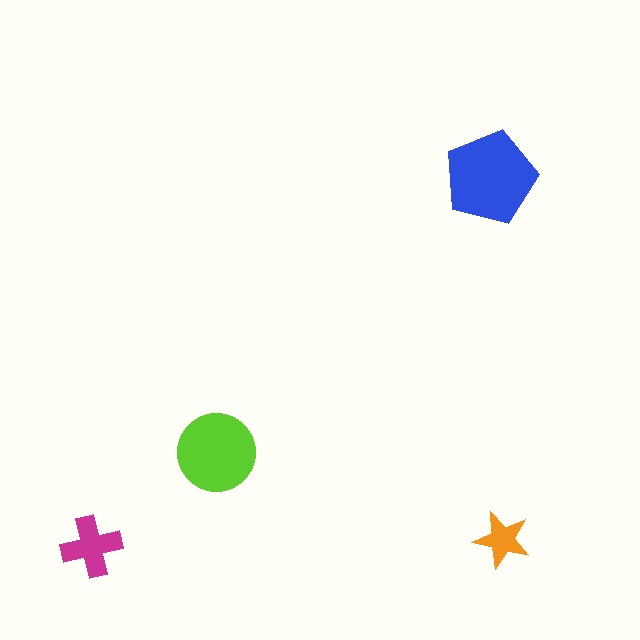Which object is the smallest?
The orange star.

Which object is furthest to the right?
The orange star is rightmost.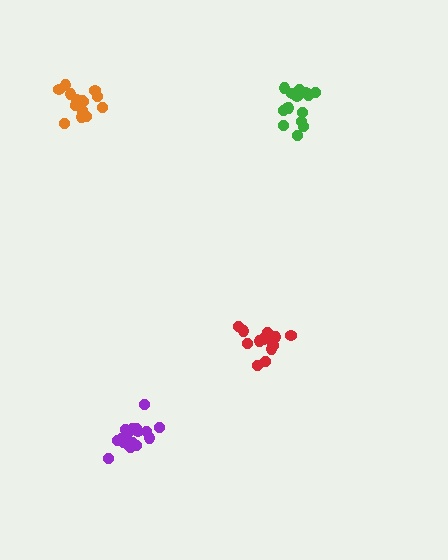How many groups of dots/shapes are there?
There are 4 groups.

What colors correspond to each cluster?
The clusters are colored: red, purple, green, orange.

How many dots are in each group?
Group 1: 14 dots, Group 2: 17 dots, Group 3: 16 dots, Group 4: 14 dots (61 total).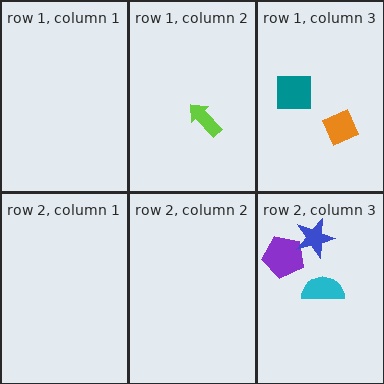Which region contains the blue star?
The row 2, column 3 region.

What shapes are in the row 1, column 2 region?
The lime arrow.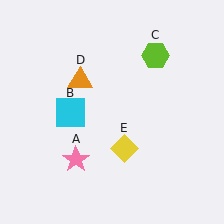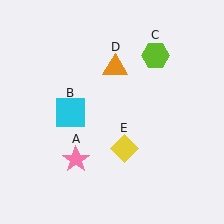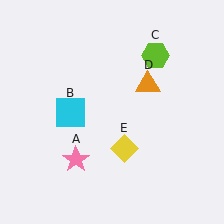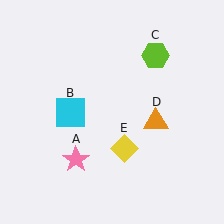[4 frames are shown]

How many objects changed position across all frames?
1 object changed position: orange triangle (object D).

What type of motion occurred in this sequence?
The orange triangle (object D) rotated clockwise around the center of the scene.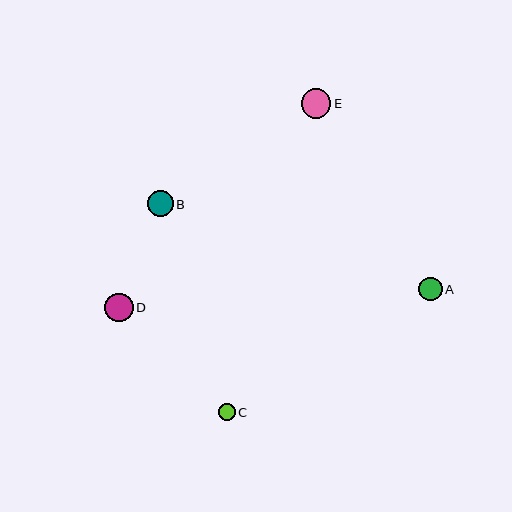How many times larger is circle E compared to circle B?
Circle E is approximately 1.1 times the size of circle B.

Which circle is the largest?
Circle E is the largest with a size of approximately 29 pixels.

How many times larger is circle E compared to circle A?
Circle E is approximately 1.3 times the size of circle A.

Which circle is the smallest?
Circle C is the smallest with a size of approximately 17 pixels.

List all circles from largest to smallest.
From largest to smallest: E, D, B, A, C.